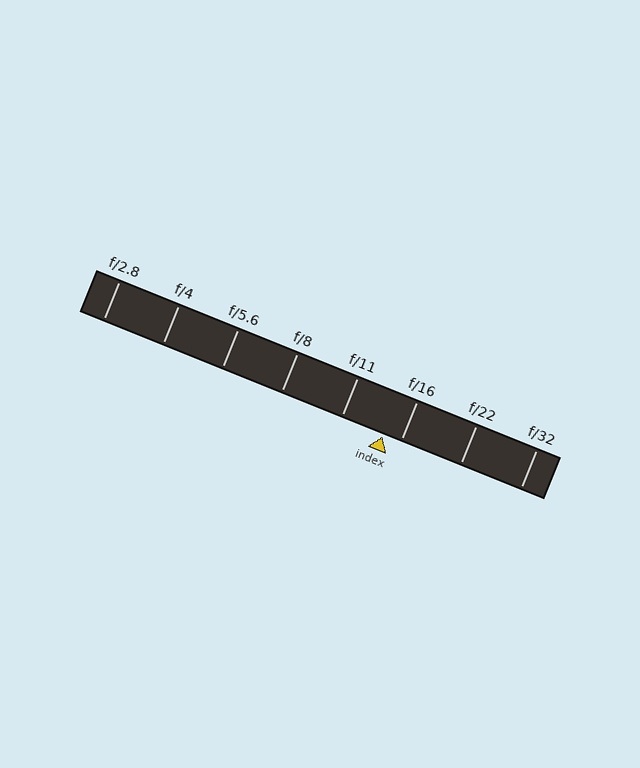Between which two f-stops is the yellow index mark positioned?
The index mark is between f/11 and f/16.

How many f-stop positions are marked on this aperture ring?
There are 8 f-stop positions marked.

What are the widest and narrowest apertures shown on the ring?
The widest aperture shown is f/2.8 and the narrowest is f/32.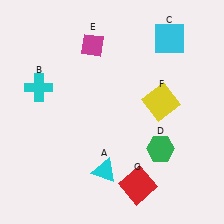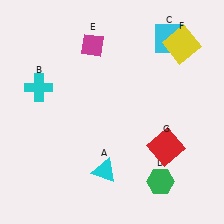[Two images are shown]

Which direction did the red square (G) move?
The red square (G) moved up.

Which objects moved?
The objects that moved are: the green hexagon (D), the yellow square (F), the red square (G).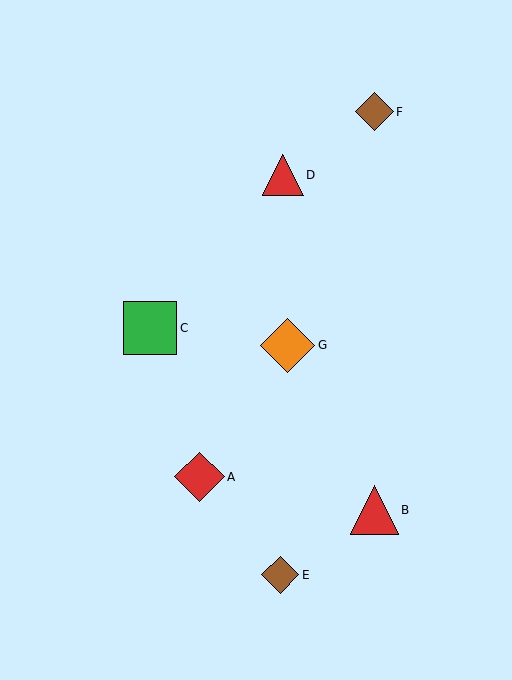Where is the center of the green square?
The center of the green square is at (150, 328).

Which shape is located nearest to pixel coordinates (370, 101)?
The brown diamond (labeled F) at (374, 112) is nearest to that location.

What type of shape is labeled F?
Shape F is a brown diamond.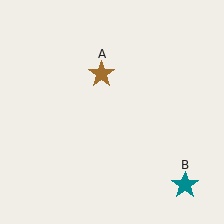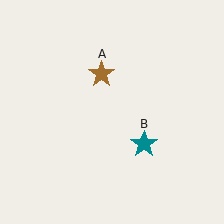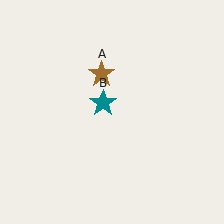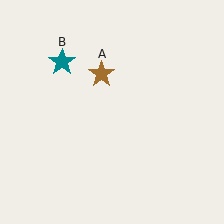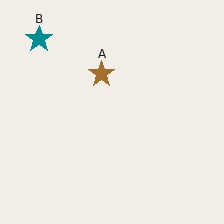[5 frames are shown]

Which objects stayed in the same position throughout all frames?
Brown star (object A) remained stationary.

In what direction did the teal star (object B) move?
The teal star (object B) moved up and to the left.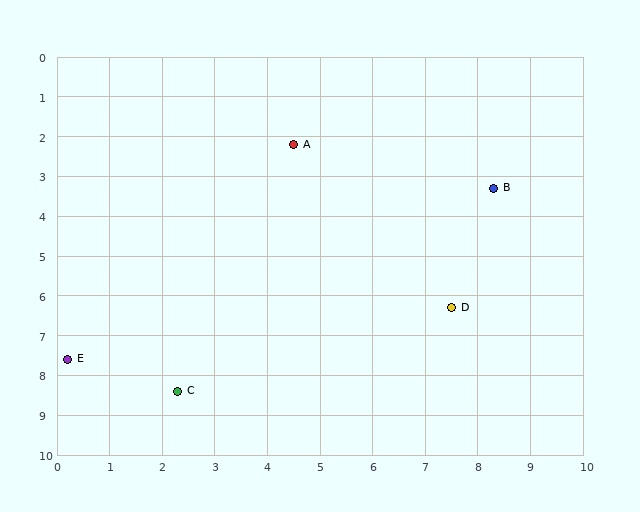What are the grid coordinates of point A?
Point A is at approximately (4.5, 2.2).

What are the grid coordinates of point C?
Point C is at approximately (2.3, 8.4).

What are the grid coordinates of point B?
Point B is at approximately (8.3, 3.3).